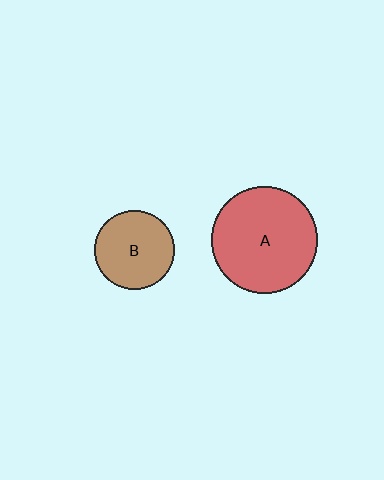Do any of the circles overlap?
No, none of the circles overlap.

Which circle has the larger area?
Circle A (red).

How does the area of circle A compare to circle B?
Approximately 1.8 times.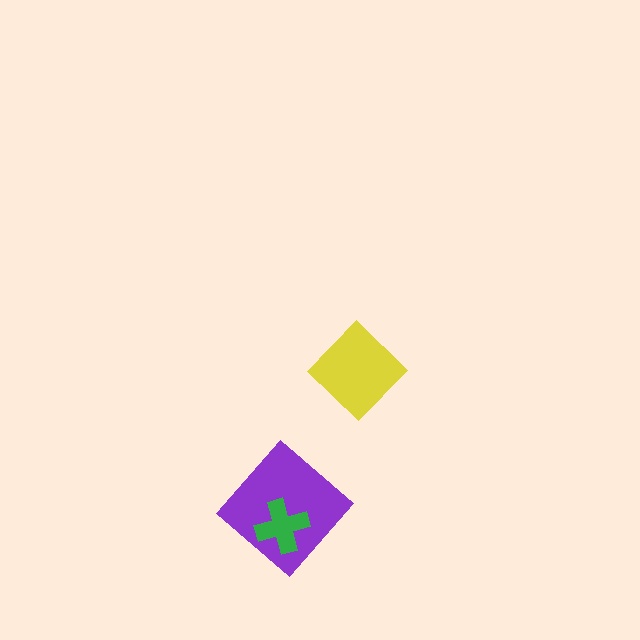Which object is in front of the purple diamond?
The green cross is in front of the purple diamond.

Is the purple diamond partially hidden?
Yes, it is partially covered by another shape.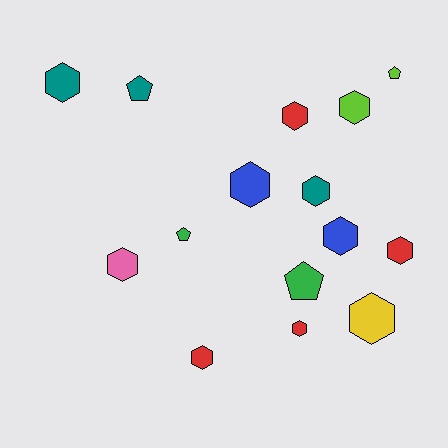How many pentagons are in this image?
There are 4 pentagons.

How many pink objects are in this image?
There is 1 pink object.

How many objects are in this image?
There are 15 objects.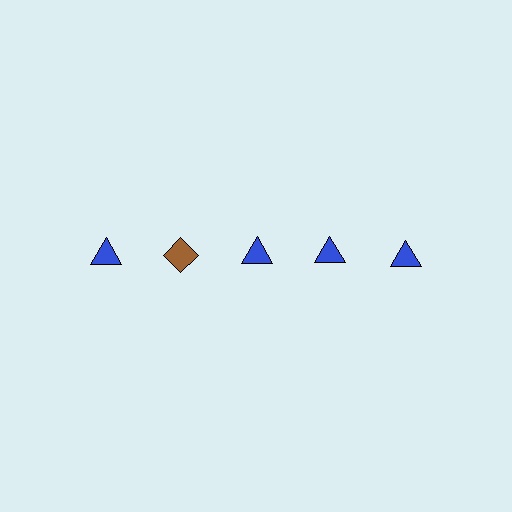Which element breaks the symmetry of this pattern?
The brown diamond in the top row, second from left column breaks the symmetry. All other shapes are blue triangles.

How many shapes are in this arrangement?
There are 5 shapes arranged in a grid pattern.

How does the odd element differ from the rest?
It differs in both color (brown instead of blue) and shape (diamond instead of triangle).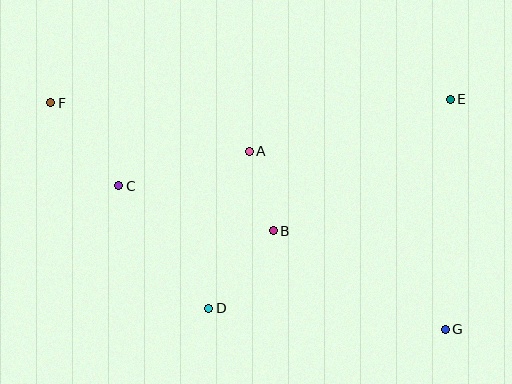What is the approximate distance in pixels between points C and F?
The distance between C and F is approximately 107 pixels.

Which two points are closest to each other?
Points A and B are closest to each other.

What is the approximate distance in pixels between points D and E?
The distance between D and E is approximately 320 pixels.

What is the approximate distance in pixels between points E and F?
The distance between E and F is approximately 400 pixels.